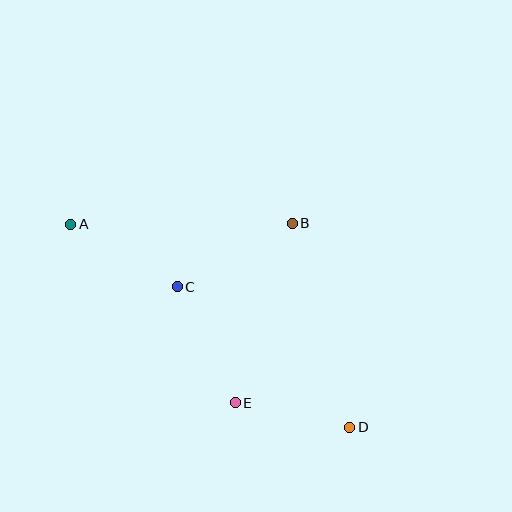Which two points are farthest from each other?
Points A and D are farthest from each other.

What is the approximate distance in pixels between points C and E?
The distance between C and E is approximately 130 pixels.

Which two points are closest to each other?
Points D and E are closest to each other.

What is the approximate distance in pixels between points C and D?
The distance between C and D is approximately 222 pixels.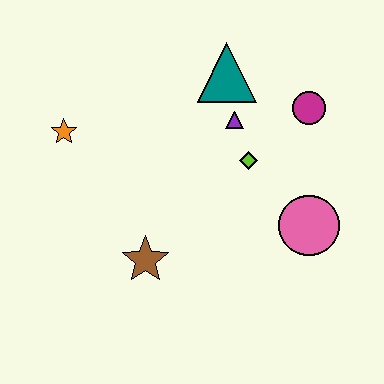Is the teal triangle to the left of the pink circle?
Yes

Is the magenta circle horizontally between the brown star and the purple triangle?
No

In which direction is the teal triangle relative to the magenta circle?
The teal triangle is to the left of the magenta circle.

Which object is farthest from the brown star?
The magenta circle is farthest from the brown star.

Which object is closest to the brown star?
The lime diamond is closest to the brown star.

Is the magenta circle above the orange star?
Yes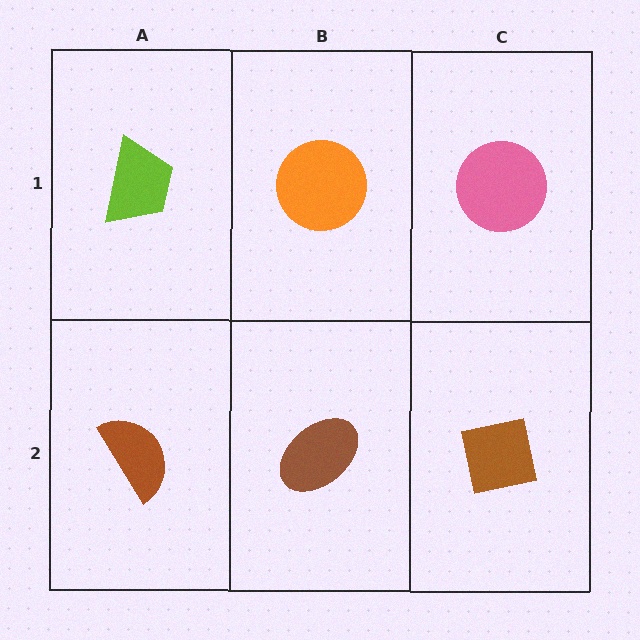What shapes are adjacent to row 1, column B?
A brown ellipse (row 2, column B), a lime trapezoid (row 1, column A), a pink circle (row 1, column C).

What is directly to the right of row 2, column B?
A brown square.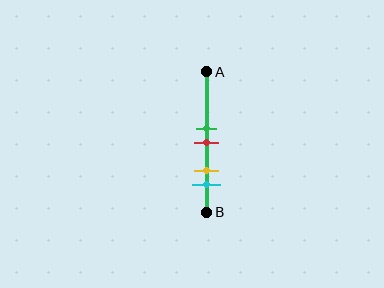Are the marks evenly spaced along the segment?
No, the marks are not evenly spaced.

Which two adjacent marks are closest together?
The green and red marks are the closest adjacent pair.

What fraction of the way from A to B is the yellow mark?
The yellow mark is approximately 70% (0.7) of the way from A to B.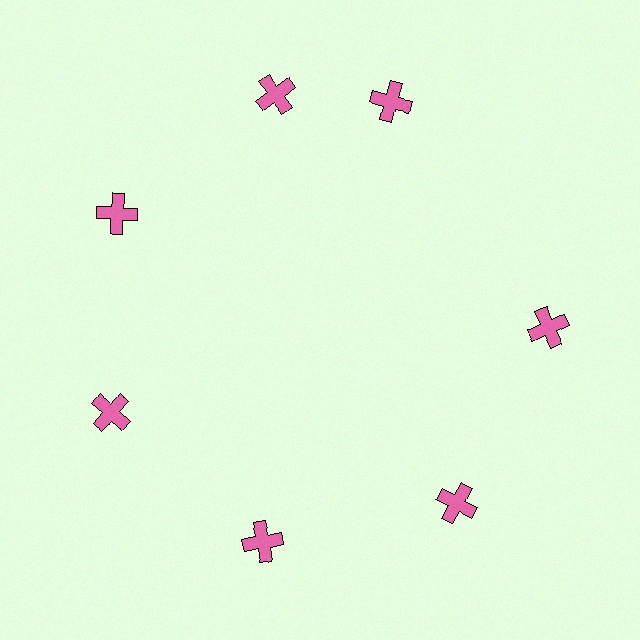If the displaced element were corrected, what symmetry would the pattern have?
It would have 7-fold rotational symmetry — the pattern would map onto itself every 51 degrees.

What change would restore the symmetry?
The symmetry would be restored by rotating it back into even spacing with its neighbors so that all 7 crosses sit at equal angles and equal distance from the center.